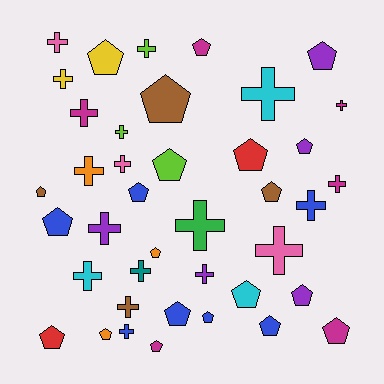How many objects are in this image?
There are 40 objects.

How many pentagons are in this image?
There are 21 pentagons.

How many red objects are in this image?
There are 2 red objects.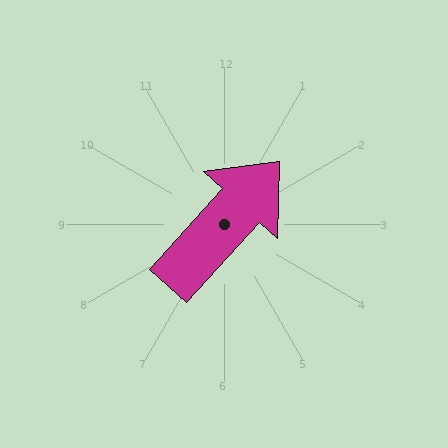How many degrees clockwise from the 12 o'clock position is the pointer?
Approximately 42 degrees.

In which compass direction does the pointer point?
Northeast.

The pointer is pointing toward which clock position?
Roughly 1 o'clock.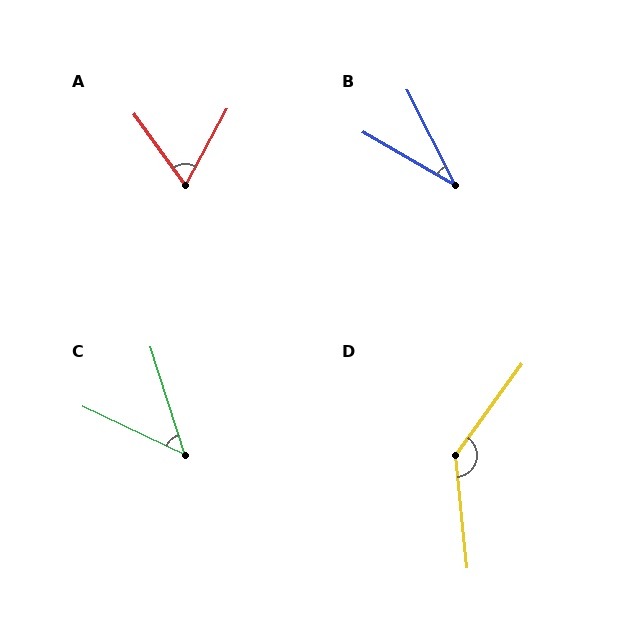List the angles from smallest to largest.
B (33°), C (47°), A (64°), D (138°).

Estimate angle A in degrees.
Approximately 64 degrees.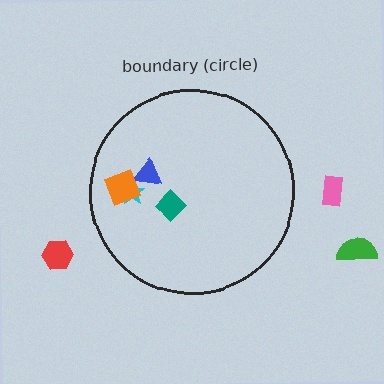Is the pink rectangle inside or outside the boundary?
Outside.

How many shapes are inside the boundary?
4 inside, 3 outside.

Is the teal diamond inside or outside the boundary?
Inside.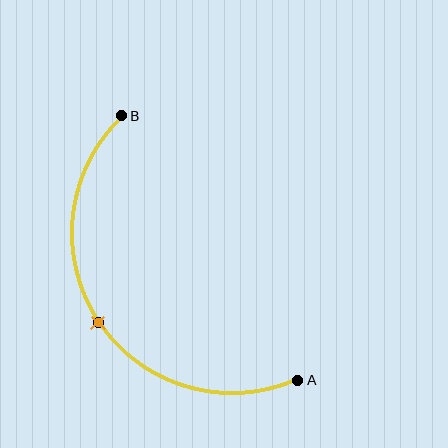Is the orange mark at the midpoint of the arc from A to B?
Yes. The orange mark lies on the arc at equal arc-length from both A and B — it is the arc midpoint.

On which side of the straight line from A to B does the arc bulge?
The arc bulges below and to the left of the straight line connecting A and B.